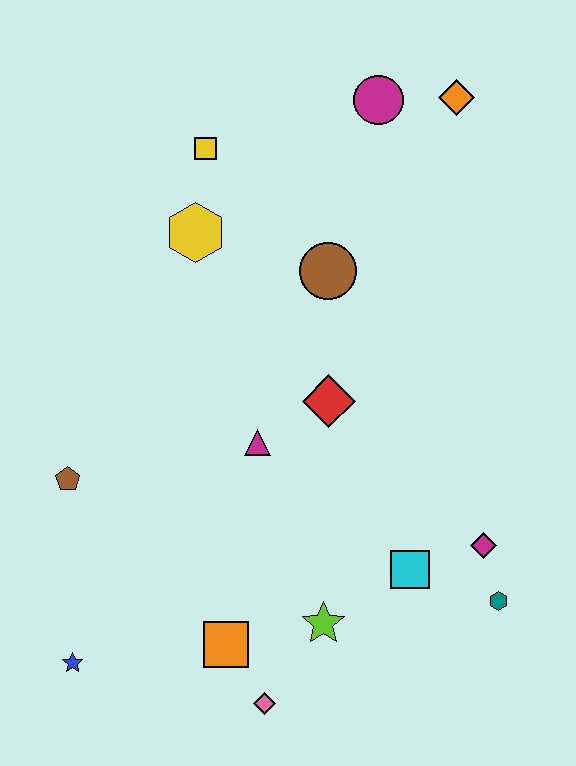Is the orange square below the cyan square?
Yes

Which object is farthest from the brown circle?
The blue star is farthest from the brown circle.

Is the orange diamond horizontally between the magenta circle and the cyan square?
No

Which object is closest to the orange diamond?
The magenta circle is closest to the orange diamond.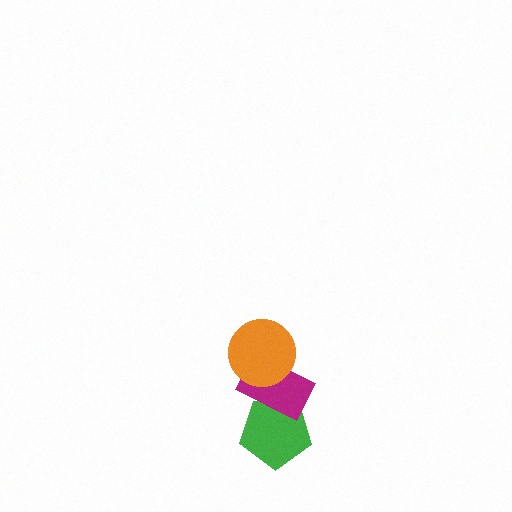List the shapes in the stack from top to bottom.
From top to bottom: the orange circle, the magenta rectangle, the green pentagon.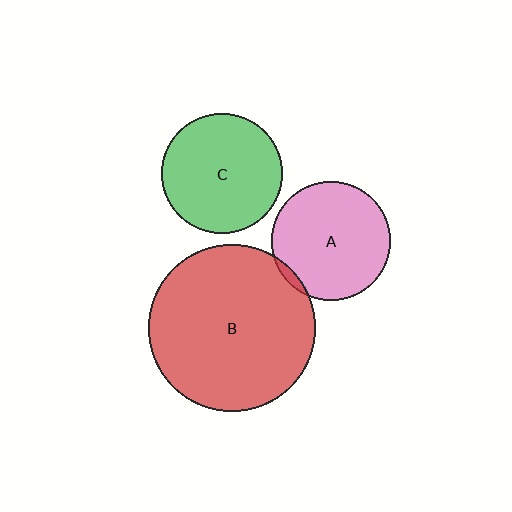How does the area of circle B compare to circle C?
Approximately 1.9 times.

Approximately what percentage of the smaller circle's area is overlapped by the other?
Approximately 5%.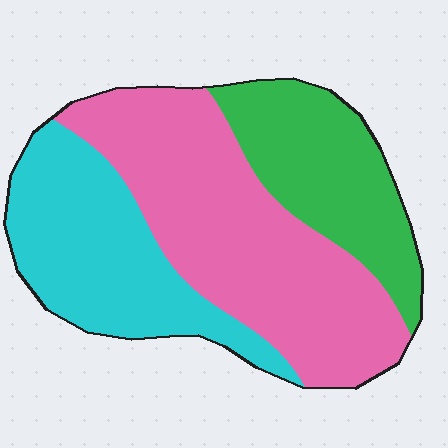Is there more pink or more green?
Pink.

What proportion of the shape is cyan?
Cyan takes up between a sixth and a third of the shape.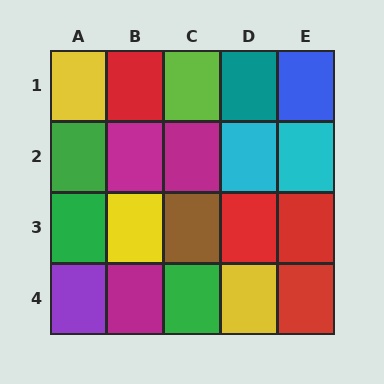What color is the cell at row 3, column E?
Red.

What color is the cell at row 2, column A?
Green.